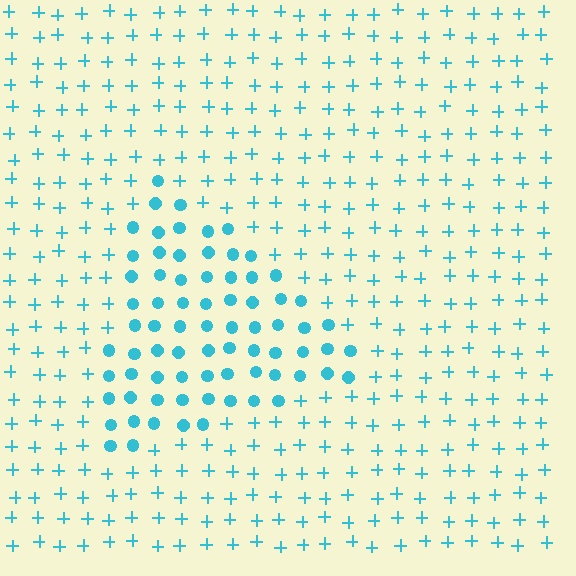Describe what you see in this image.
The image is filled with small cyan elements arranged in a uniform grid. A triangle-shaped region contains circles, while the surrounding area contains plus signs. The boundary is defined purely by the change in element shape.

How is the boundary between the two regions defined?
The boundary is defined by a change in element shape: circles inside vs. plus signs outside. All elements share the same color and spacing.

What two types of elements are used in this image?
The image uses circles inside the triangle region and plus signs outside it.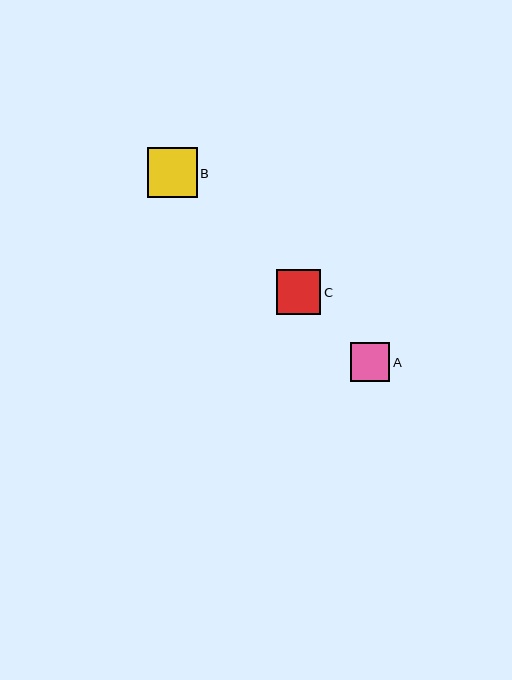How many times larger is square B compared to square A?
Square B is approximately 1.3 times the size of square A.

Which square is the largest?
Square B is the largest with a size of approximately 50 pixels.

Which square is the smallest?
Square A is the smallest with a size of approximately 39 pixels.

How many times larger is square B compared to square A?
Square B is approximately 1.3 times the size of square A.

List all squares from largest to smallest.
From largest to smallest: B, C, A.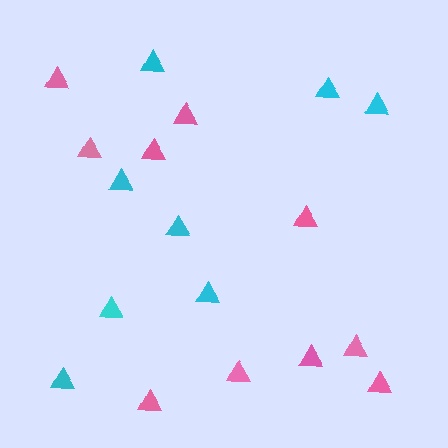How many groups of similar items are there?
There are 2 groups: one group of cyan triangles (8) and one group of pink triangles (10).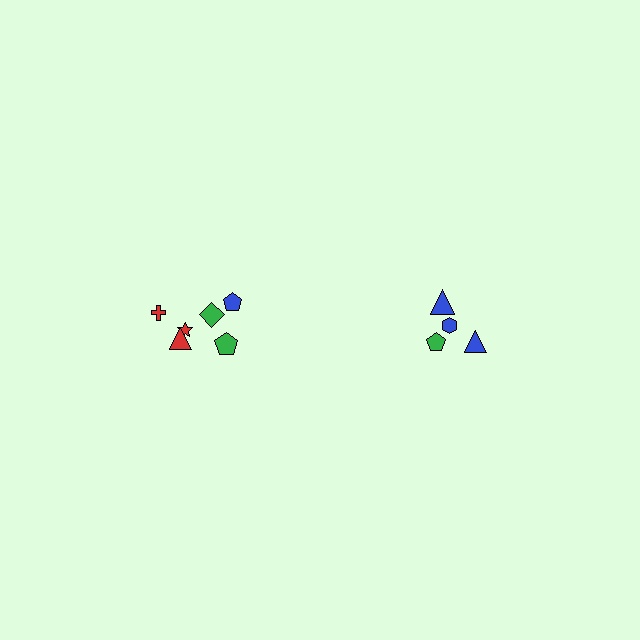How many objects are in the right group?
There are 4 objects.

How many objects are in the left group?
There are 6 objects.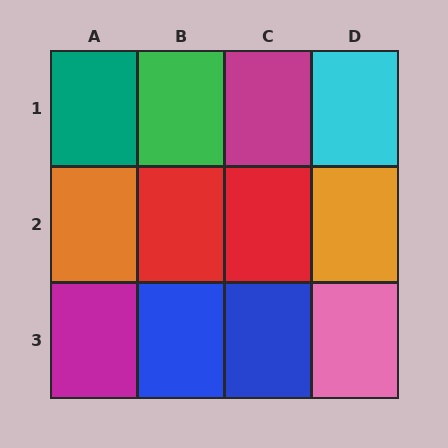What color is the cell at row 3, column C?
Blue.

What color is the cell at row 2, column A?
Orange.